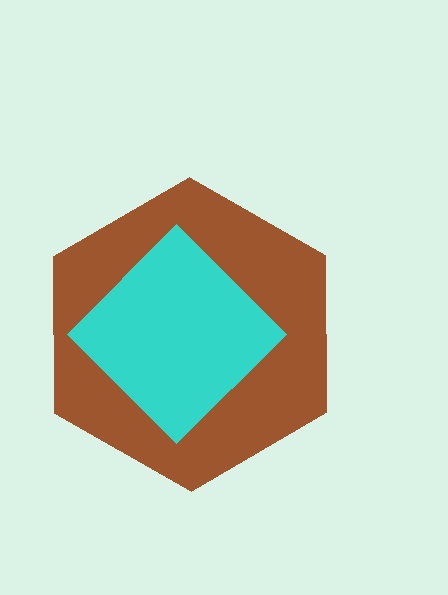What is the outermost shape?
The brown hexagon.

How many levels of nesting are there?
2.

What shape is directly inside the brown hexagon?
The cyan diamond.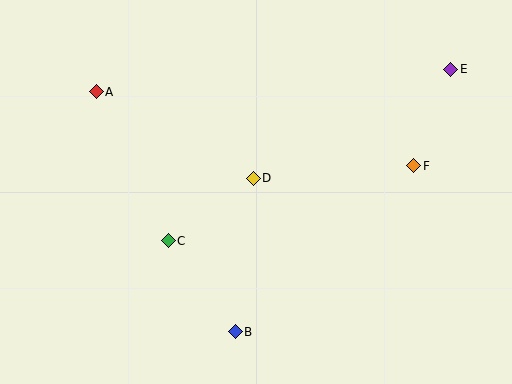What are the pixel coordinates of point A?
Point A is at (96, 92).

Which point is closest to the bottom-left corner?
Point C is closest to the bottom-left corner.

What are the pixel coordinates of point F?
Point F is at (414, 166).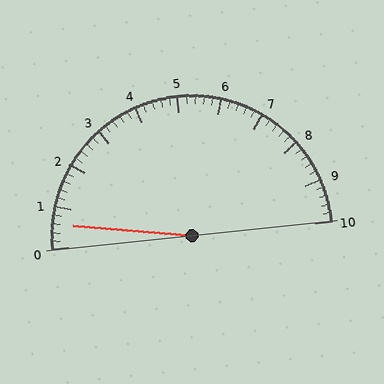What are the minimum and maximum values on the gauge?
The gauge ranges from 0 to 10.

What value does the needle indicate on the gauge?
The needle indicates approximately 0.6.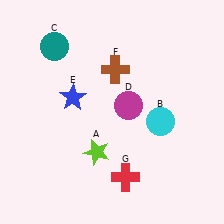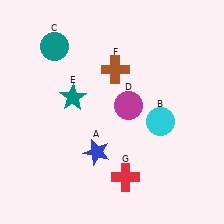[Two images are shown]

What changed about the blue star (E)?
In Image 1, E is blue. In Image 2, it changed to teal.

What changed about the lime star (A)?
In Image 1, A is lime. In Image 2, it changed to blue.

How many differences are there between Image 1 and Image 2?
There are 2 differences between the two images.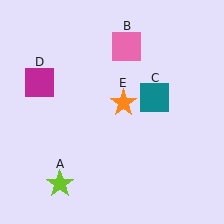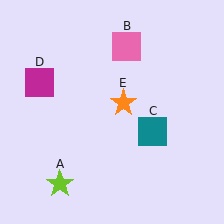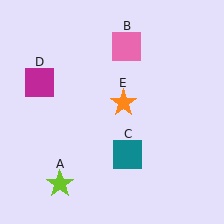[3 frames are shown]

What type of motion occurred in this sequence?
The teal square (object C) rotated clockwise around the center of the scene.